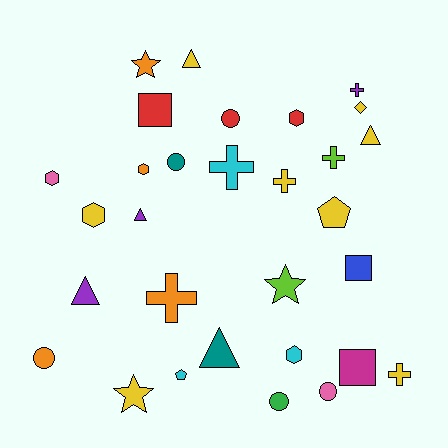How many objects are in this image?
There are 30 objects.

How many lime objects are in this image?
There are 2 lime objects.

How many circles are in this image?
There are 5 circles.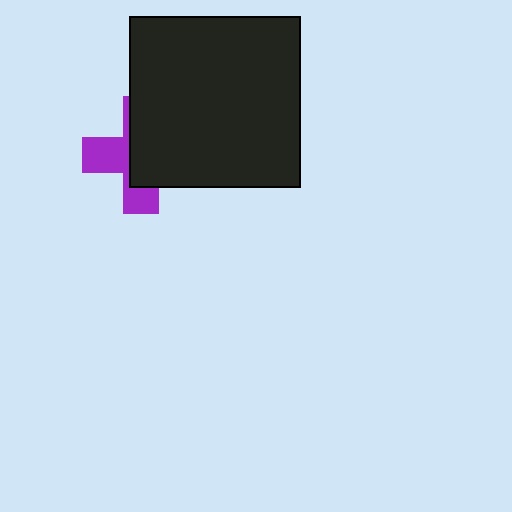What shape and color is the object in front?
The object in front is a black square.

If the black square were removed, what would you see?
You would see the complete purple cross.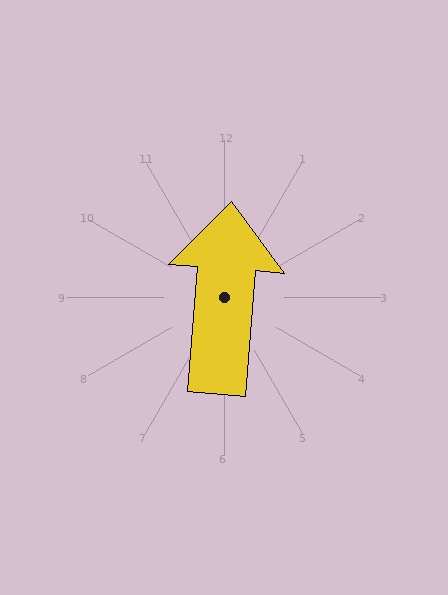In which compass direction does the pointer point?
North.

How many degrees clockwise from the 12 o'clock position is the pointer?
Approximately 4 degrees.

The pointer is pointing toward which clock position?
Roughly 12 o'clock.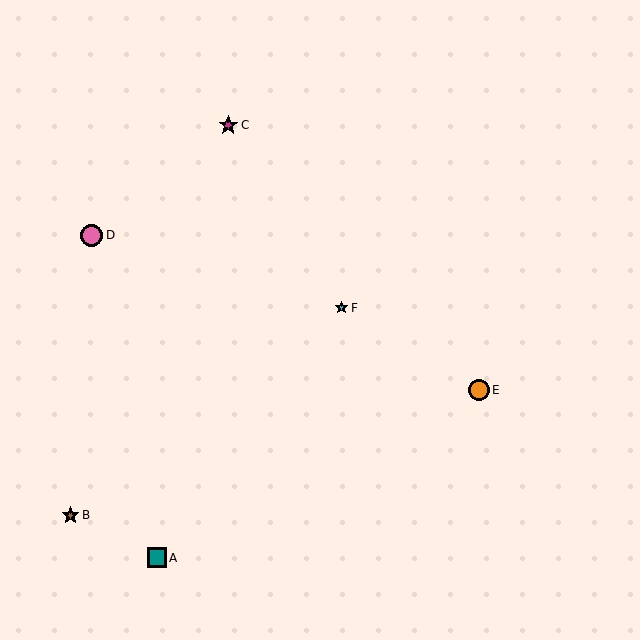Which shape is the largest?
The pink circle (labeled D) is the largest.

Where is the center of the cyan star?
The center of the cyan star is at (341, 308).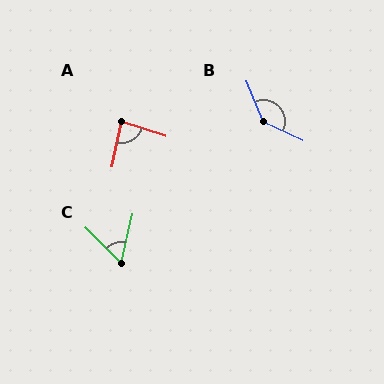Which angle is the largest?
B, at approximately 137 degrees.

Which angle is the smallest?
C, at approximately 57 degrees.